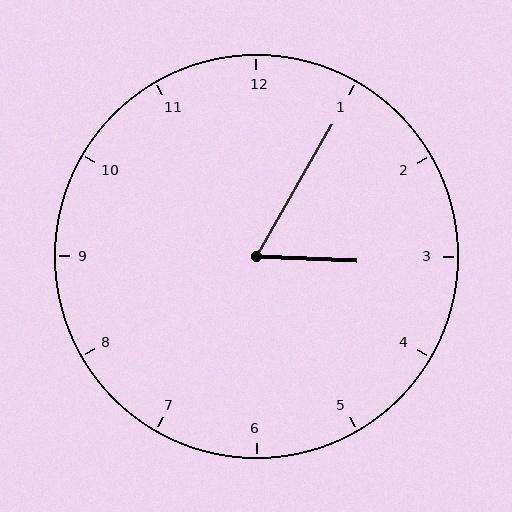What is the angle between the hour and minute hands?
Approximately 62 degrees.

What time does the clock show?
3:05.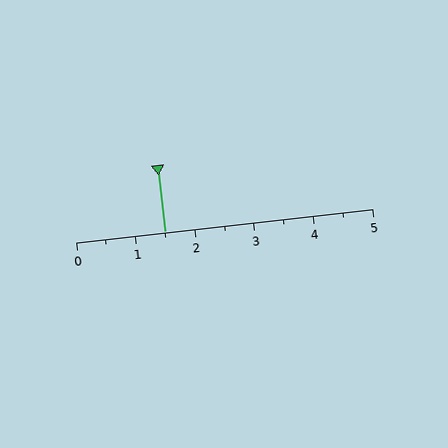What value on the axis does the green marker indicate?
The marker indicates approximately 1.5.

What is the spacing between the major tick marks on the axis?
The major ticks are spaced 1 apart.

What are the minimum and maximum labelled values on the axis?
The axis runs from 0 to 5.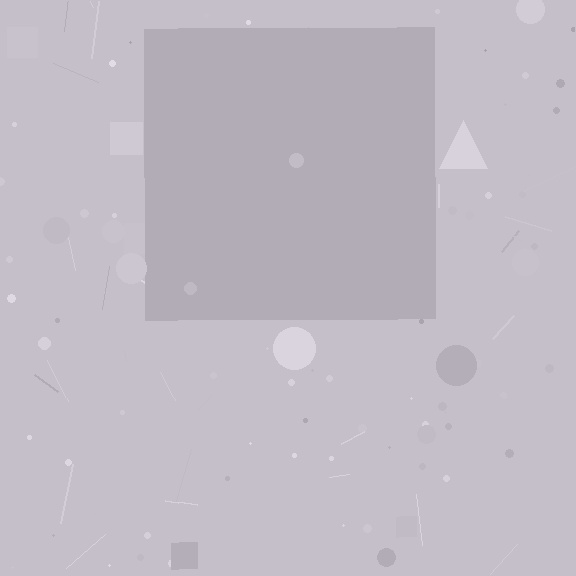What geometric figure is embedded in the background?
A square is embedded in the background.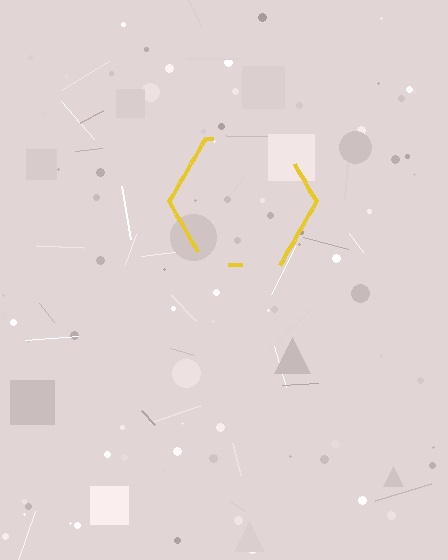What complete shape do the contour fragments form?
The contour fragments form a hexagon.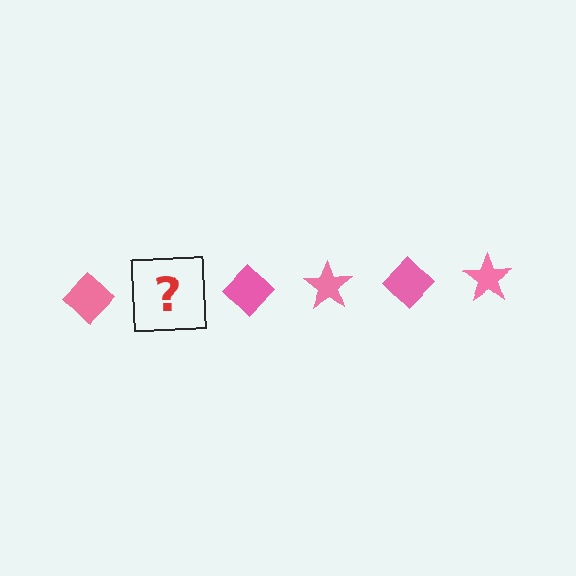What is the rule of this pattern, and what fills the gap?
The rule is that the pattern cycles through diamond, star shapes in pink. The gap should be filled with a pink star.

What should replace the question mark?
The question mark should be replaced with a pink star.